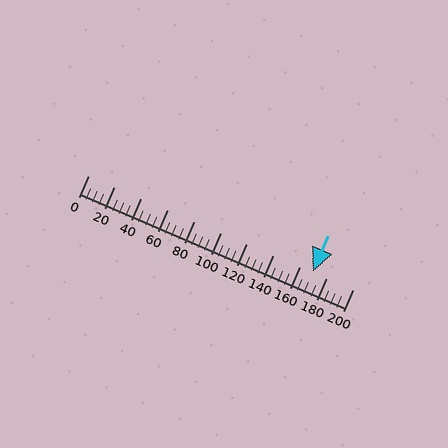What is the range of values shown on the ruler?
The ruler shows values from 0 to 200.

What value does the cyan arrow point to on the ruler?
The cyan arrow points to approximately 170.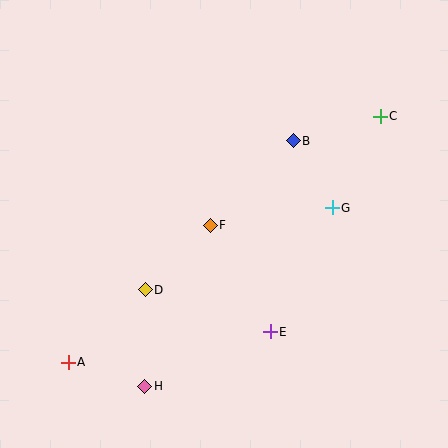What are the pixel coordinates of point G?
Point G is at (332, 208).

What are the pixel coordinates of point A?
Point A is at (68, 362).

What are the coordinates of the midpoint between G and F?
The midpoint between G and F is at (271, 217).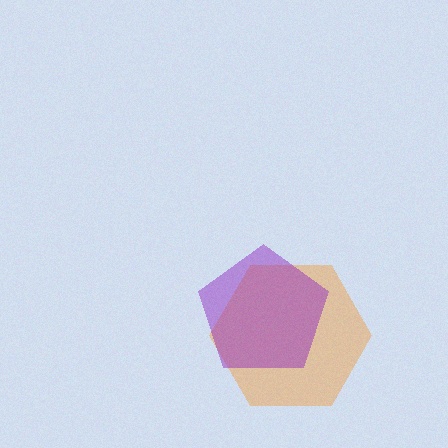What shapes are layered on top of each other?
The layered shapes are: an orange hexagon, a purple pentagon.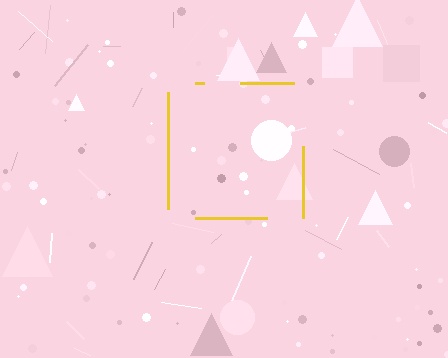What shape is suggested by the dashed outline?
The dashed outline suggests a square.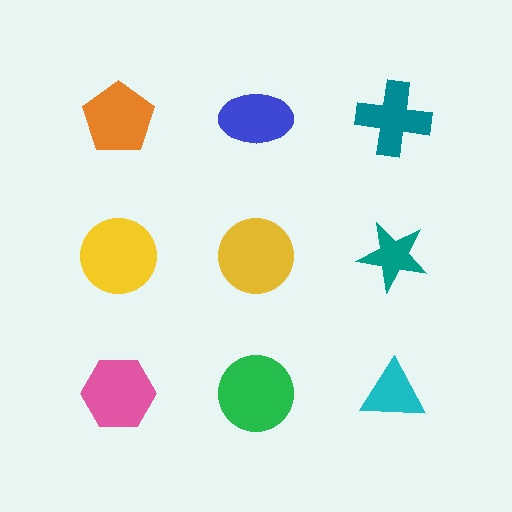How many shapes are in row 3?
3 shapes.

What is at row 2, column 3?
A teal star.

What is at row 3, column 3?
A cyan triangle.